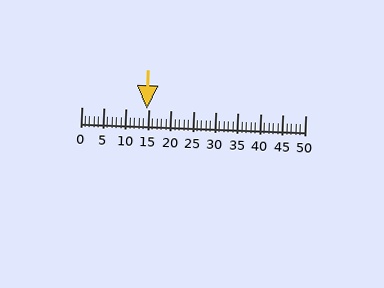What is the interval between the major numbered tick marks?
The major tick marks are spaced 5 units apart.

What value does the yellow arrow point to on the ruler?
The yellow arrow points to approximately 15.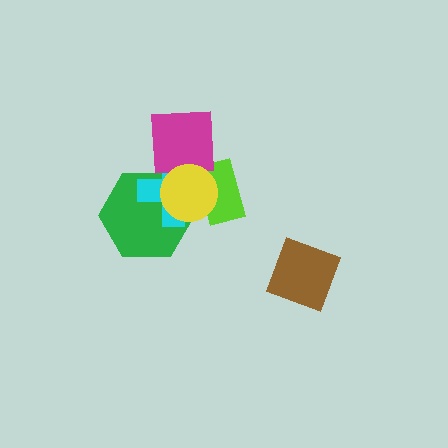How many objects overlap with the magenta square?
3 objects overlap with the magenta square.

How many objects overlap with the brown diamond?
0 objects overlap with the brown diamond.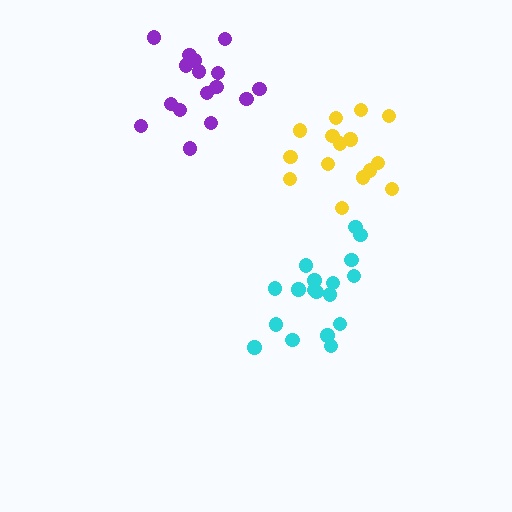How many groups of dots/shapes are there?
There are 3 groups.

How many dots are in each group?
Group 1: 16 dots, Group 2: 15 dots, Group 3: 18 dots (49 total).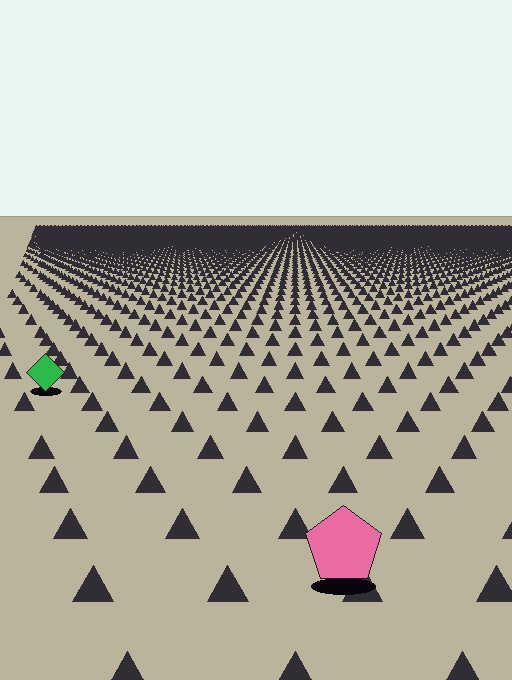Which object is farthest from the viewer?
The green diamond is farthest from the viewer. It appears smaller and the ground texture around it is denser.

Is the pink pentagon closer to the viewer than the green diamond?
Yes. The pink pentagon is closer — you can tell from the texture gradient: the ground texture is coarser near it.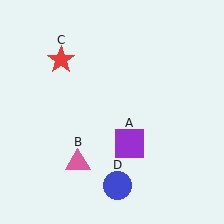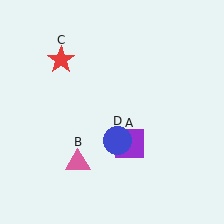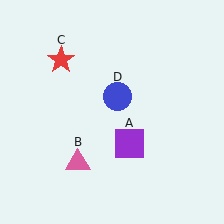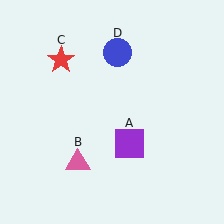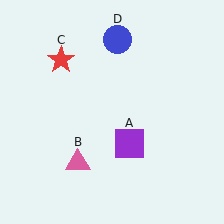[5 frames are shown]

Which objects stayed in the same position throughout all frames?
Purple square (object A) and pink triangle (object B) and red star (object C) remained stationary.